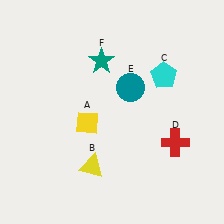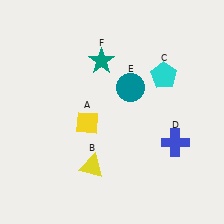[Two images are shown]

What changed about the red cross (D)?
In Image 1, D is red. In Image 2, it changed to blue.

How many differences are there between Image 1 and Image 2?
There is 1 difference between the two images.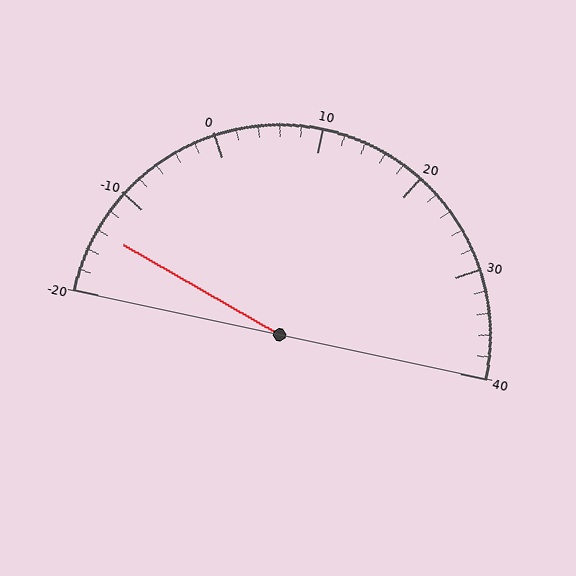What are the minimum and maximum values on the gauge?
The gauge ranges from -20 to 40.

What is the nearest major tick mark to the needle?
The nearest major tick mark is -10.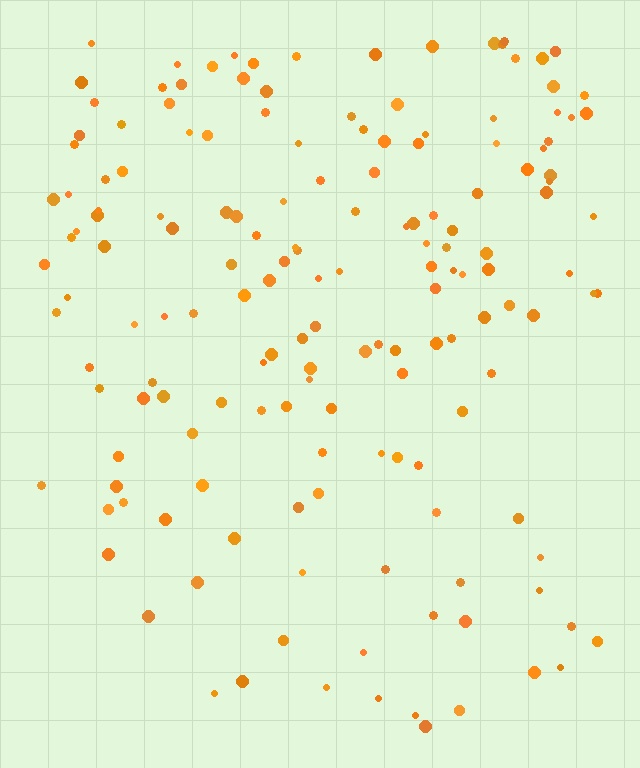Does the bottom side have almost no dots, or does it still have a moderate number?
Still a moderate number, just noticeably fewer than the top.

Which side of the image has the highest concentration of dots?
The top.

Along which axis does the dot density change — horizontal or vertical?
Vertical.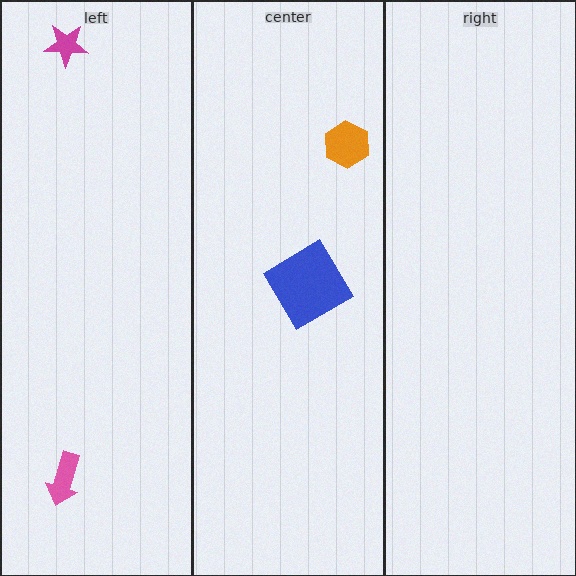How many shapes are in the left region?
2.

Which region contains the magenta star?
The left region.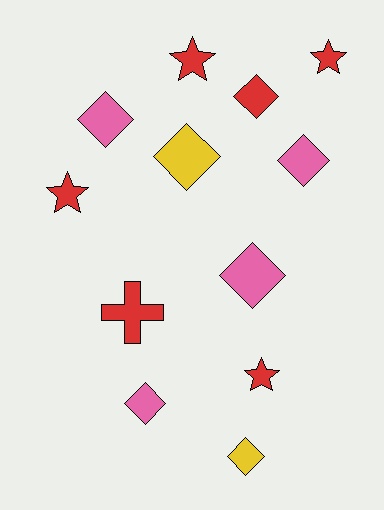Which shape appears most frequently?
Diamond, with 7 objects.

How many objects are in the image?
There are 12 objects.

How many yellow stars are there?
There are no yellow stars.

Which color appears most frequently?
Red, with 6 objects.